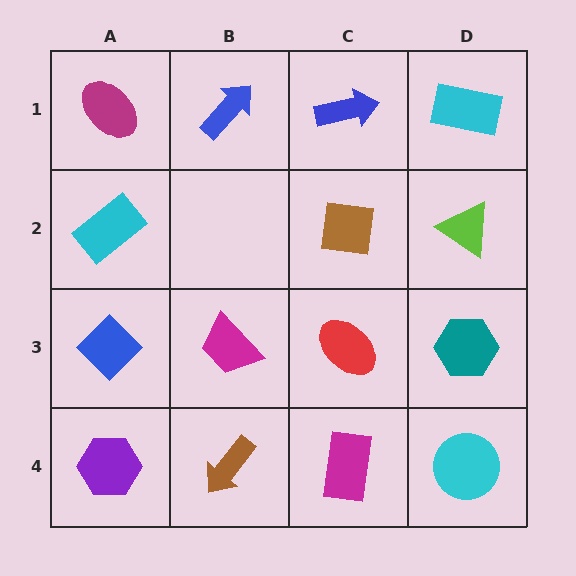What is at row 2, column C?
A brown square.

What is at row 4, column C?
A magenta rectangle.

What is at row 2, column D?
A lime triangle.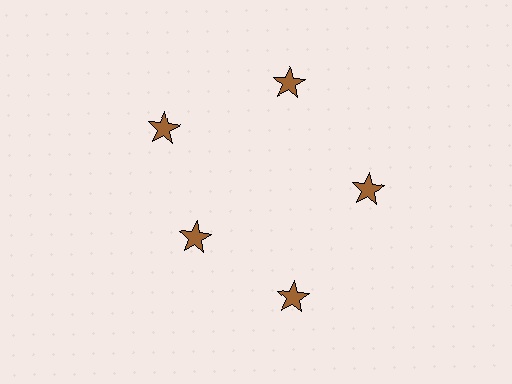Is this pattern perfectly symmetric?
No. The 5 brown stars are arranged in a ring, but one element near the 8 o'clock position is pulled inward toward the center, breaking the 5-fold rotational symmetry.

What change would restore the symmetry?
The symmetry would be restored by moving it outward, back onto the ring so that all 5 stars sit at equal angles and equal distance from the center.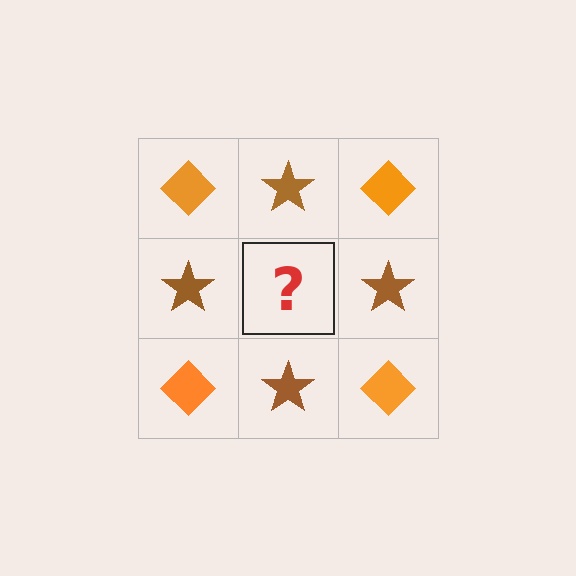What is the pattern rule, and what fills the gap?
The rule is that it alternates orange diamond and brown star in a checkerboard pattern. The gap should be filled with an orange diamond.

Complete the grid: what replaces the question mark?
The question mark should be replaced with an orange diamond.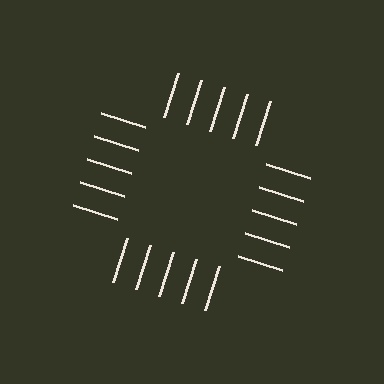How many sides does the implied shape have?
4 sides — the line-ends trace a square.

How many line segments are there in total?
20 — 5 along each of the 4 edges.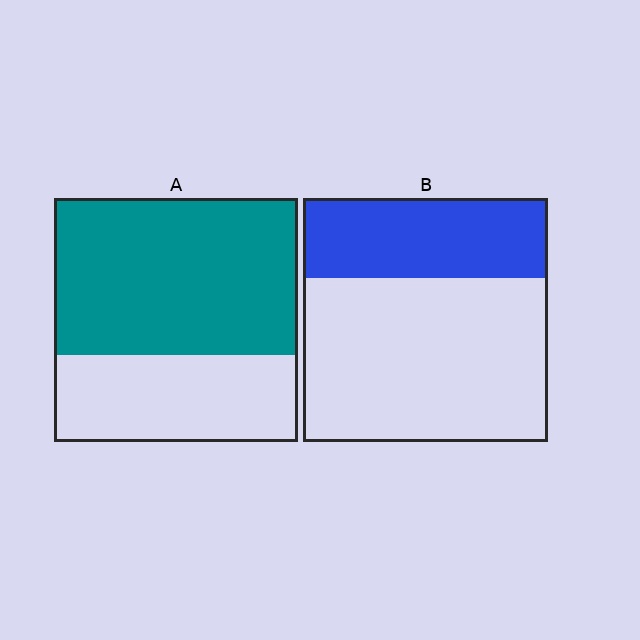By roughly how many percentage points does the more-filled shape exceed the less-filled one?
By roughly 30 percentage points (A over B).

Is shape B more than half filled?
No.